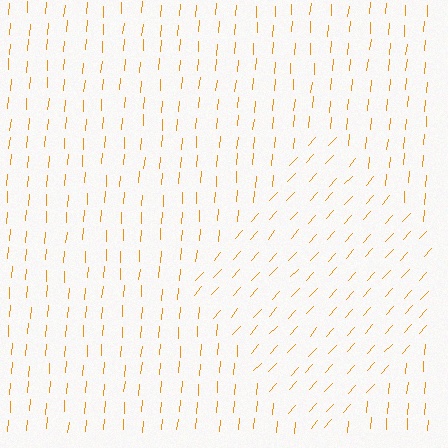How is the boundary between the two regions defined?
The boundary is defined purely by a change in line orientation (approximately 37 degrees difference). All lines are the same color and thickness.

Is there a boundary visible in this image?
Yes, there is a texture boundary formed by a change in line orientation.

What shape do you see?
I see a diamond.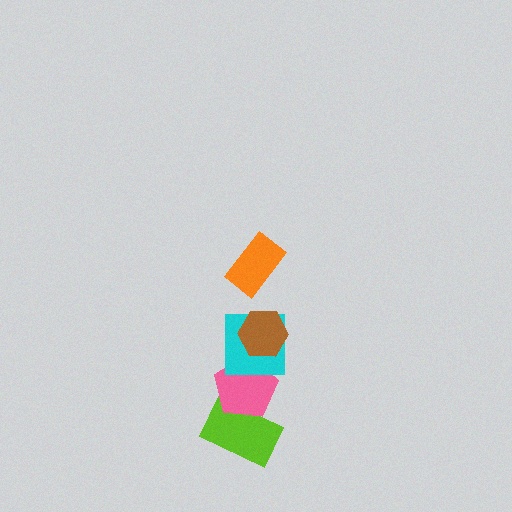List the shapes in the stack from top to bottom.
From top to bottom: the orange rectangle, the brown hexagon, the cyan square, the pink pentagon, the lime rectangle.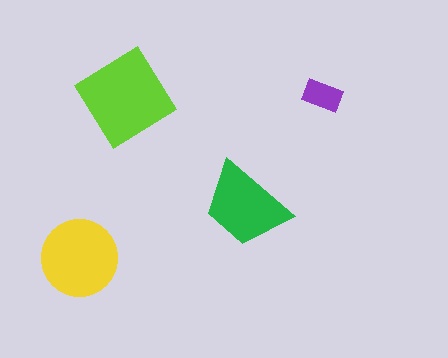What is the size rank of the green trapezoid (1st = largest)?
3rd.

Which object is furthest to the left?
The yellow circle is leftmost.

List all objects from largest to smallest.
The lime diamond, the yellow circle, the green trapezoid, the purple rectangle.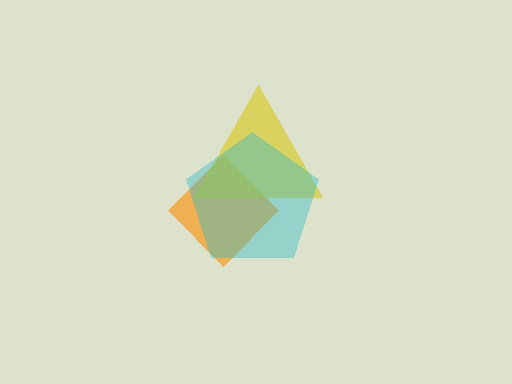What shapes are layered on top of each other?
The layered shapes are: an orange diamond, a yellow triangle, a cyan pentagon.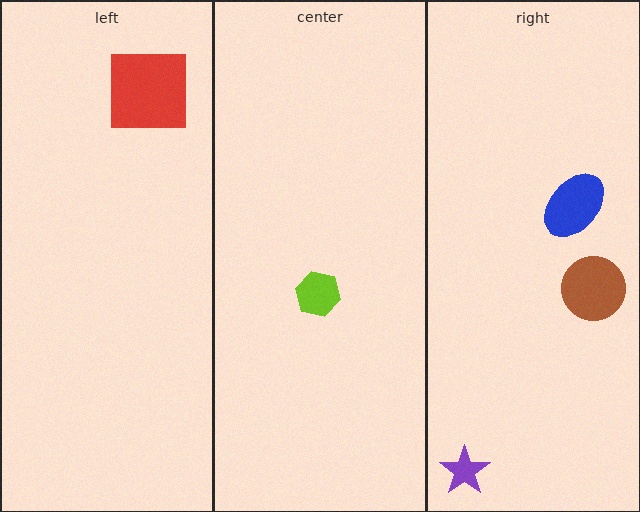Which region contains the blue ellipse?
The right region.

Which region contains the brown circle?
The right region.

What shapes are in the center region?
The lime hexagon.